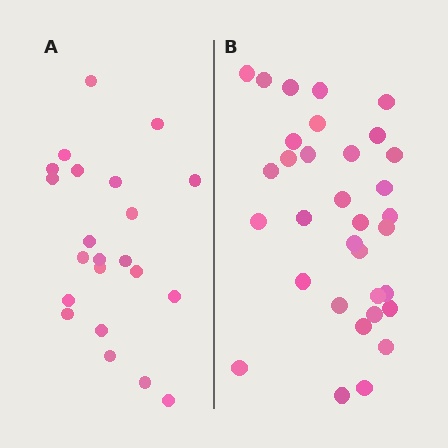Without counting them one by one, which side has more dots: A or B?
Region B (the right region) has more dots.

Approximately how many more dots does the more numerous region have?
Region B has roughly 12 or so more dots than region A.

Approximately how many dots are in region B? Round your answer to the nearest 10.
About 30 dots. (The exact count is 33, which rounds to 30.)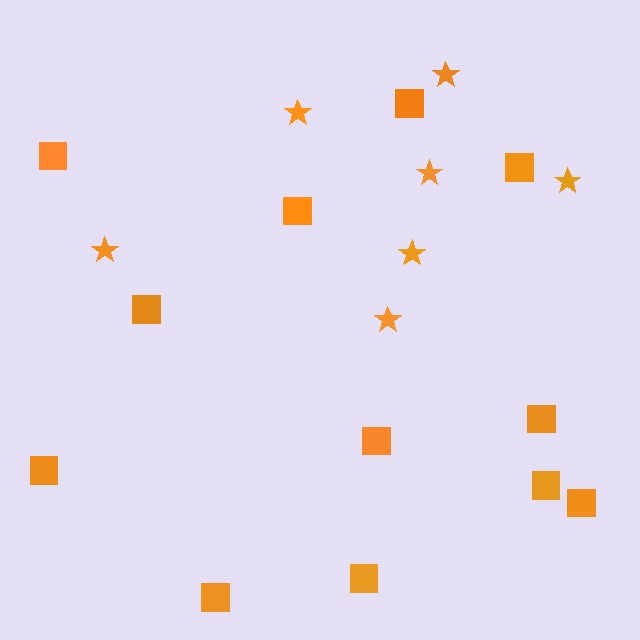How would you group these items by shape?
There are 2 groups: one group of squares (12) and one group of stars (7).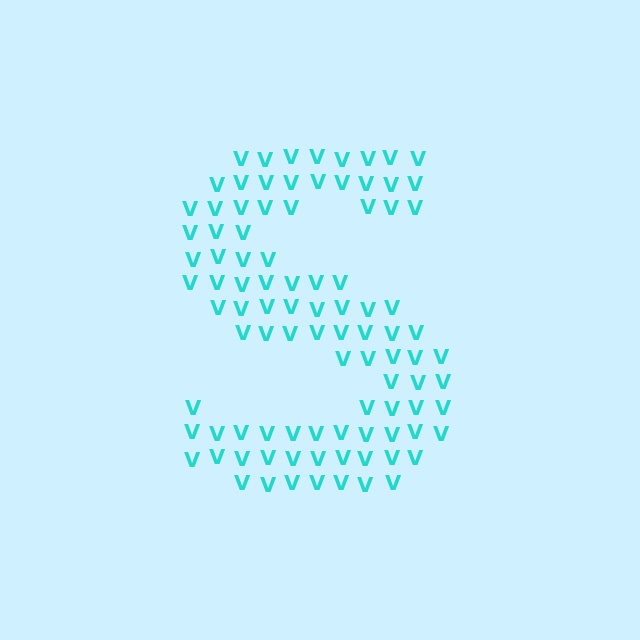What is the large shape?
The large shape is the letter S.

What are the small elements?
The small elements are letter V's.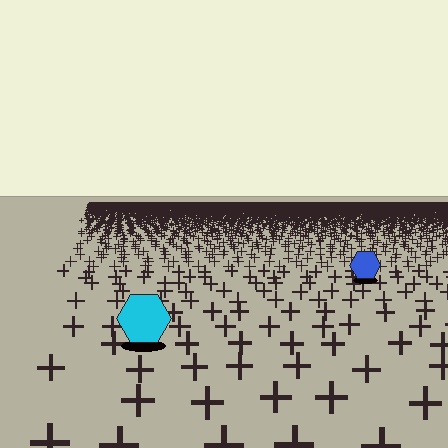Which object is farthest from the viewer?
The blue hexagon is farthest from the viewer. It appears smaller and the ground texture around it is denser.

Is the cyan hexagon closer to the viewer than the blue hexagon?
Yes. The cyan hexagon is closer — you can tell from the texture gradient: the ground texture is coarser near it.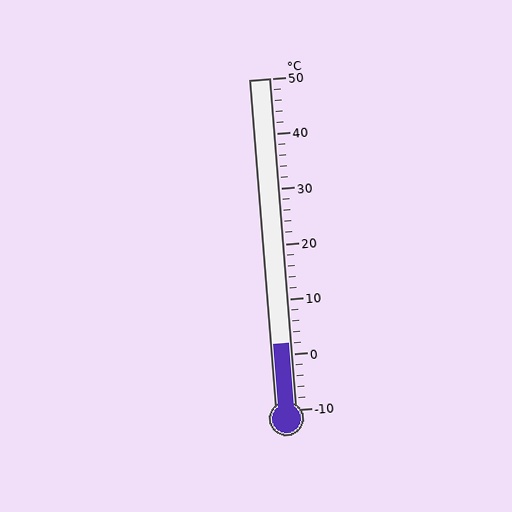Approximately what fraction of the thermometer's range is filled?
The thermometer is filled to approximately 20% of its range.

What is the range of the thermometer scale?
The thermometer scale ranges from -10°C to 50°C.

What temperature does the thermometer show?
The thermometer shows approximately 2°C.